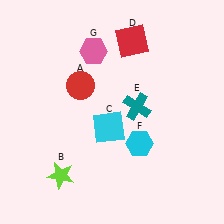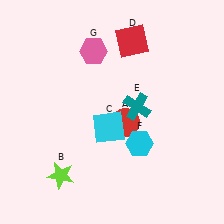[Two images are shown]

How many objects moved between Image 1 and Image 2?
1 object moved between the two images.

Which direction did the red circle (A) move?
The red circle (A) moved right.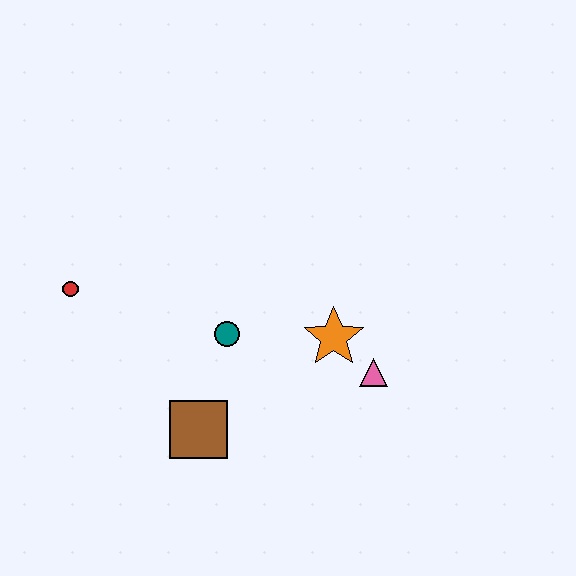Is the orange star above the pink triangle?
Yes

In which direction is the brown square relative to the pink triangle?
The brown square is to the left of the pink triangle.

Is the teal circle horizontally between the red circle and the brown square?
No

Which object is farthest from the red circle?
The pink triangle is farthest from the red circle.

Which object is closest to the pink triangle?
The orange star is closest to the pink triangle.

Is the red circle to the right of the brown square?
No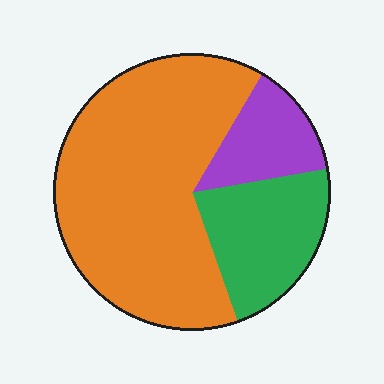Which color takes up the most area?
Orange, at roughly 65%.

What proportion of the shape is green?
Green covers roughly 20% of the shape.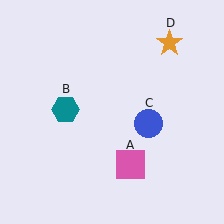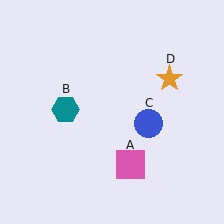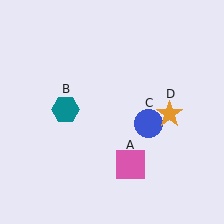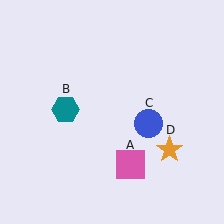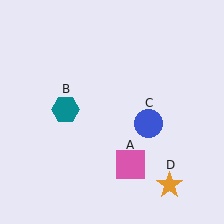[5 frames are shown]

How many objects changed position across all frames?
1 object changed position: orange star (object D).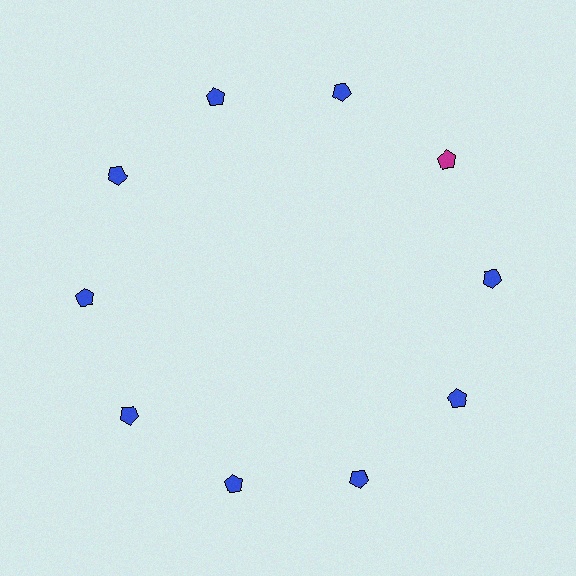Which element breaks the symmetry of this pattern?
The magenta pentagon at roughly the 2 o'clock position breaks the symmetry. All other shapes are blue pentagons.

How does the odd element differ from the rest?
It has a different color: magenta instead of blue.